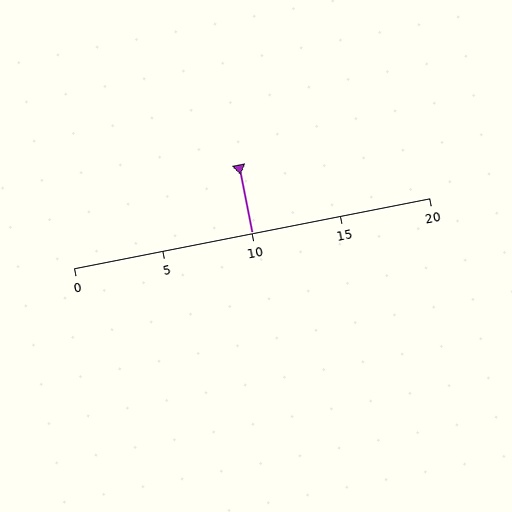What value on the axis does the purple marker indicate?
The marker indicates approximately 10.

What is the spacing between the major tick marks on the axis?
The major ticks are spaced 5 apart.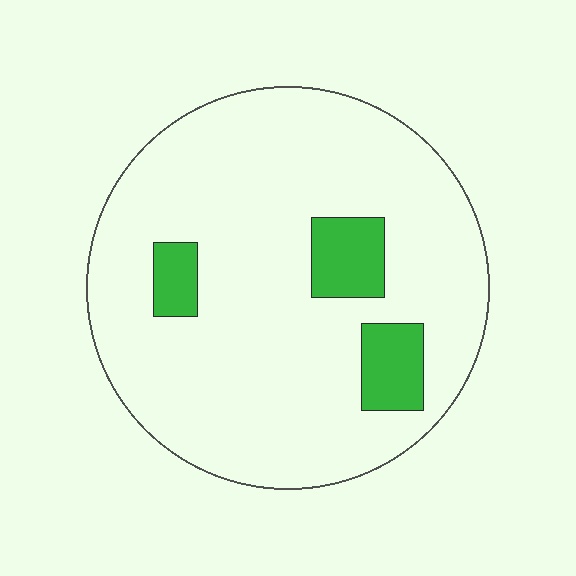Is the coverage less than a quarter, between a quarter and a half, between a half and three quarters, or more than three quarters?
Less than a quarter.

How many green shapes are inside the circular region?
3.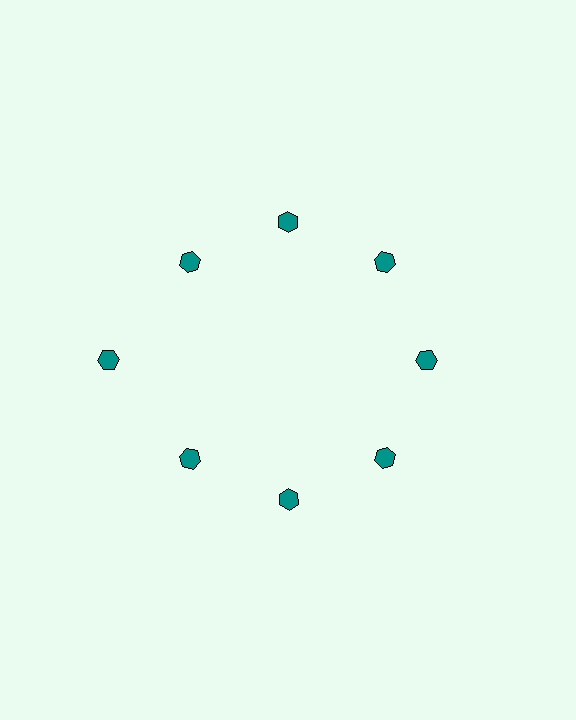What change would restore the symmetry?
The symmetry would be restored by moving it inward, back onto the ring so that all 8 hexagons sit at equal angles and equal distance from the center.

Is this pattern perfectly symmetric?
No. The 8 teal hexagons are arranged in a ring, but one element near the 9 o'clock position is pushed outward from the center, breaking the 8-fold rotational symmetry.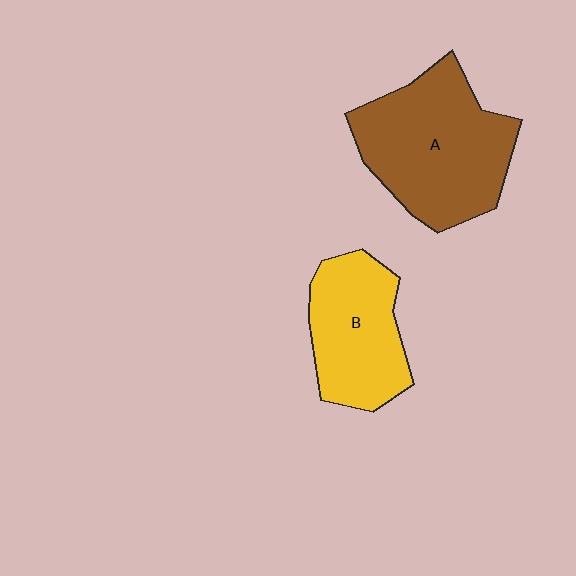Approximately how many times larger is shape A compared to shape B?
Approximately 1.4 times.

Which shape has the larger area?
Shape A (brown).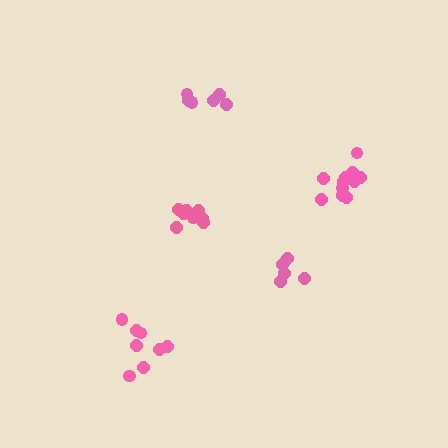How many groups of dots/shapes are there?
There are 5 groups.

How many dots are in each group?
Group 1: 5 dots, Group 2: 6 dots, Group 3: 8 dots, Group 4: 8 dots, Group 5: 11 dots (38 total).